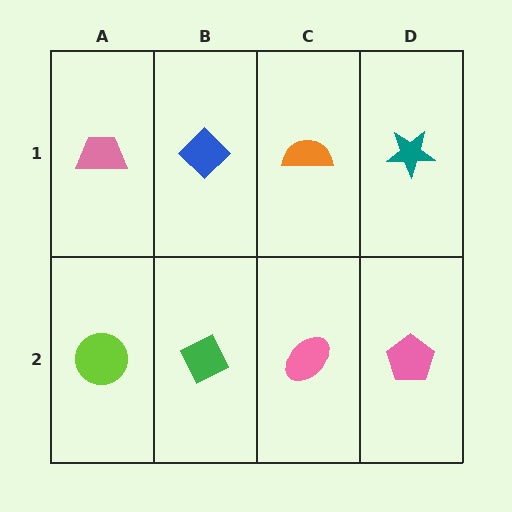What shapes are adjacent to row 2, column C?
An orange semicircle (row 1, column C), a green diamond (row 2, column B), a pink pentagon (row 2, column D).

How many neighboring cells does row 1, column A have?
2.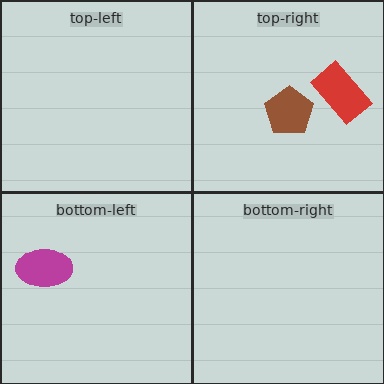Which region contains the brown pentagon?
The top-right region.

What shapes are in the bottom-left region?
The magenta ellipse.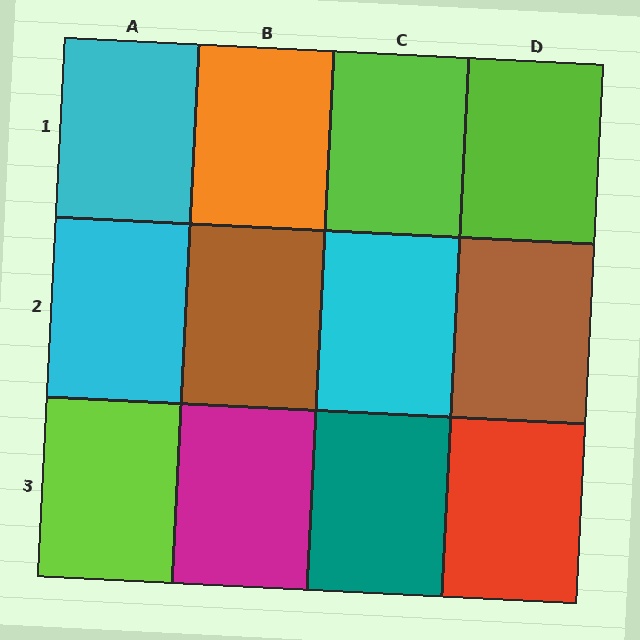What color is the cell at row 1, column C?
Lime.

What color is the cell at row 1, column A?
Cyan.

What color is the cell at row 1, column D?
Lime.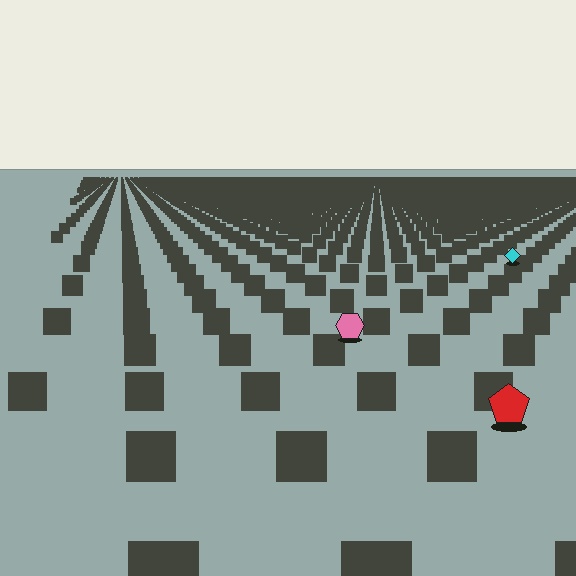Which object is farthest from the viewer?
The cyan diamond is farthest from the viewer. It appears smaller and the ground texture around it is denser.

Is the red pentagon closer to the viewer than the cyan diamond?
Yes. The red pentagon is closer — you can tell from the texture gradient: the ground texture is coarser near it.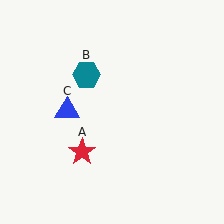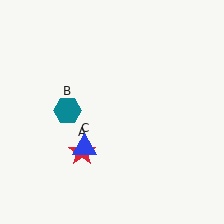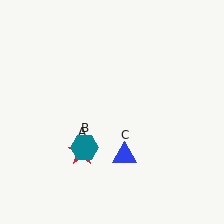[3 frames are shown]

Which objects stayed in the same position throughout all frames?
Red star (object A) remained stationary.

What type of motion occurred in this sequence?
The teal hexagon (object B), blue triangle (object C) rotated counterclockwise around the center of the scene.